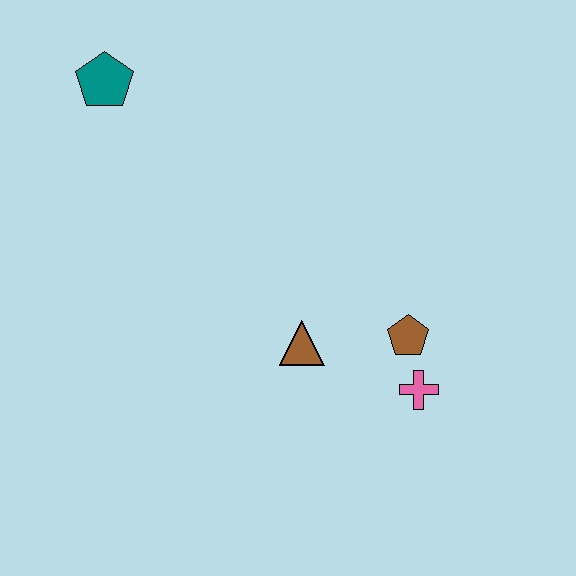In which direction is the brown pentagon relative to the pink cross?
The brown pentagon is above the pink cross.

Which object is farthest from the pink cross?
The teal pentagon is farthest from the pink cross.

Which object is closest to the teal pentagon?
The brown triangle is closest to the teal pentagon.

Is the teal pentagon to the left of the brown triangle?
Yes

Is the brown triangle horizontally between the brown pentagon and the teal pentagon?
Yes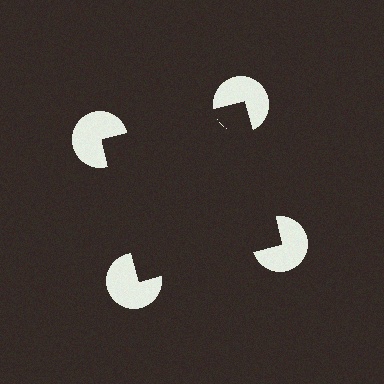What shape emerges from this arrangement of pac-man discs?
An illusory square — its edges are inferred from the aligned wedge cuts in the pac-man discs, not physically drawn.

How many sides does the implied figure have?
4 sides.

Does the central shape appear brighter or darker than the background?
It typically appears slightly darker than the background, even though no actual brightness change is drawn.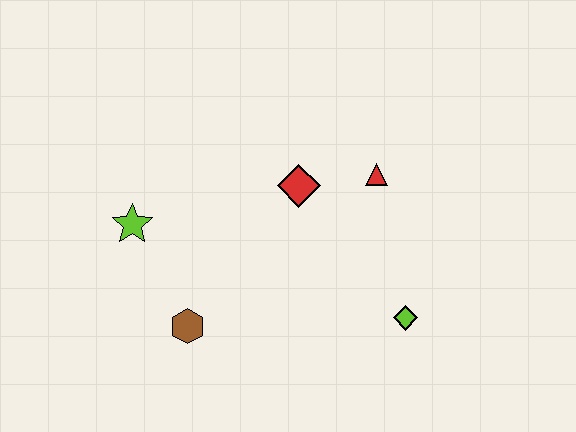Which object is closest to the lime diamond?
The red triangle is closest to the lime diamond.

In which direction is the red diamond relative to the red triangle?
The red diamond is to the left of the red triangle.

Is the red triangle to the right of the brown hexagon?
Yes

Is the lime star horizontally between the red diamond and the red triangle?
No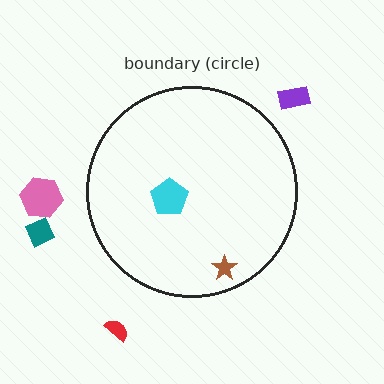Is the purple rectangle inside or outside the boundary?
Outside.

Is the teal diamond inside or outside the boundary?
Outside.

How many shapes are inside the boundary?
2 inside, 4 outside.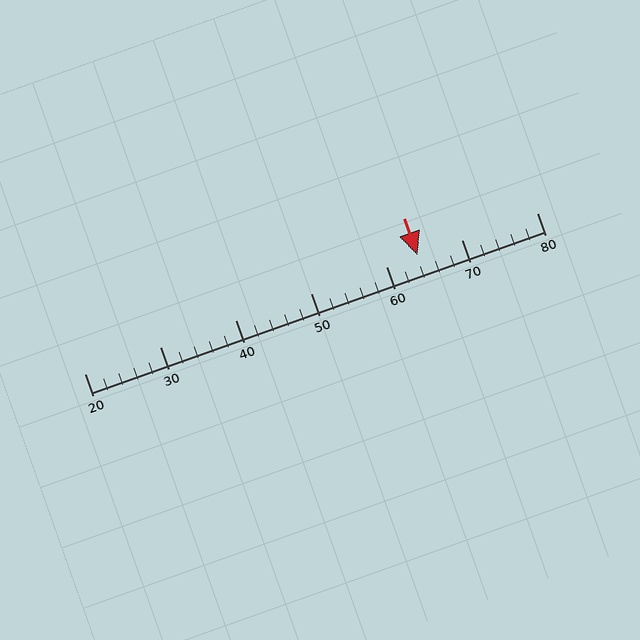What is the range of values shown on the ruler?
The ruler shows values from 20 to 80.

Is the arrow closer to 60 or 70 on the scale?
The arrow is closer to 60.